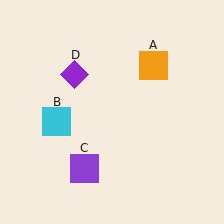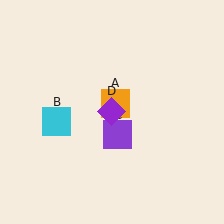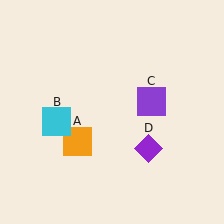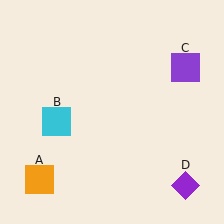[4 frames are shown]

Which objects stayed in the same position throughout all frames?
Cyan square (object B) remained stationary.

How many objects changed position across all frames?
3 objects changed position: orange square (object A), purple square (object C), purple diamond (object D).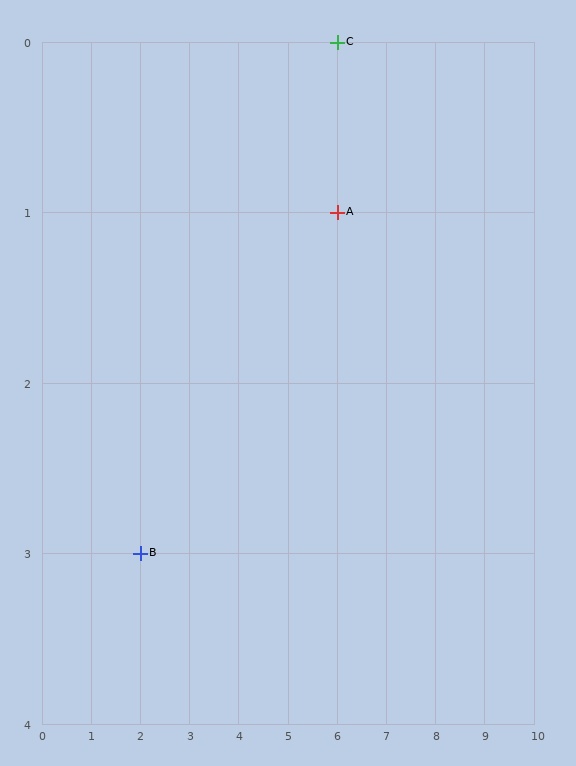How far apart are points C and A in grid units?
Points C and A are 1 row apart.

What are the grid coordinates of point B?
Point B is at grid coordinates (2, 3).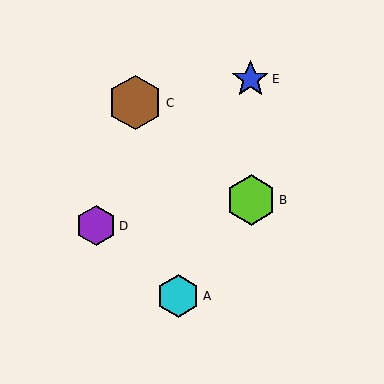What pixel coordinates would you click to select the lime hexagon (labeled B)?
Click at (251, 200) to select the lime hexagon B.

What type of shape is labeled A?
Shape A is a cyan hexagon.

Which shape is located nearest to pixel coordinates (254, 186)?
The lime hexagon (labeled B) at (251, 200) is nearest to that location.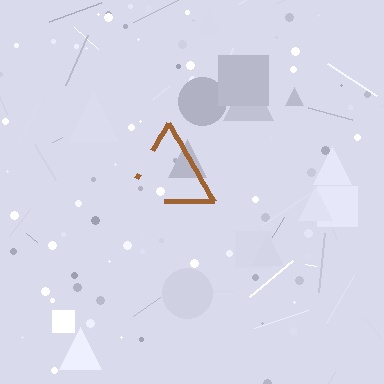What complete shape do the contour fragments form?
The contour fragments form a triangle.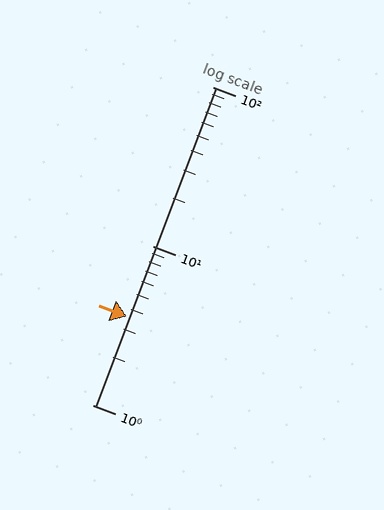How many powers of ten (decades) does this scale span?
The scale spans 2 decades, from 1 to 100.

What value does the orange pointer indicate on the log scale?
The pointer indicates approximately 3.6.